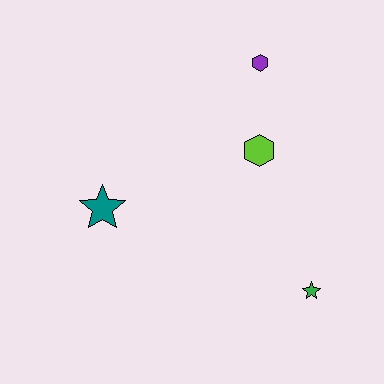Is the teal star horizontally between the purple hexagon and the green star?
No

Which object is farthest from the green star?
The purple hexagon is farthest from the green star.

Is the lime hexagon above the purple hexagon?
No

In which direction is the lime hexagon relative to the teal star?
The lime hexagon is to the right of the teal star.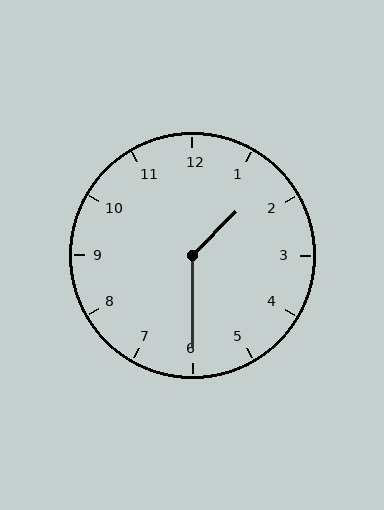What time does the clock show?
1:30.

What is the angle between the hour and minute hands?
Approximately 135 degrees.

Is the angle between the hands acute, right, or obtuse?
It is obtuse.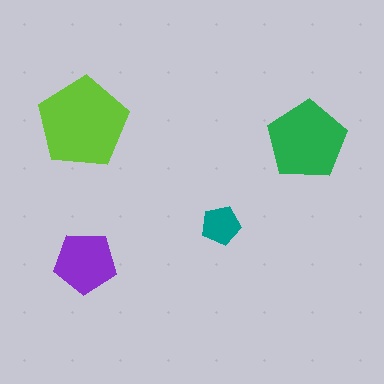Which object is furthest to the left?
The lime pentagon is leftmost.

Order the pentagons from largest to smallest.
the lime one, the green one, the purple one, the teal one.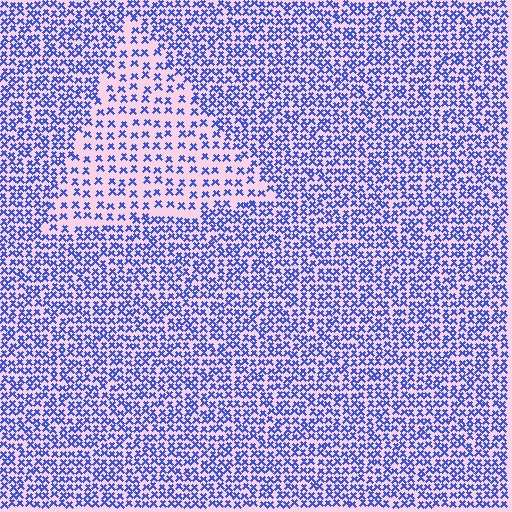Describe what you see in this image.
The image contains small blue elements arranged at two different densities. A triangle-shaped region is visible where the elements are less densely packed than the surrounding area.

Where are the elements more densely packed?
The elements are more densely packed outside the triangle boundary.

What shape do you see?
I see a triangle.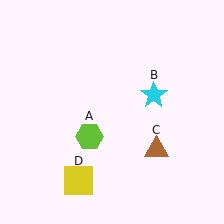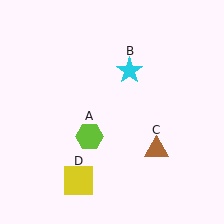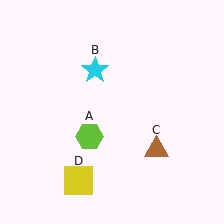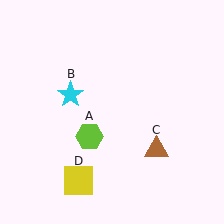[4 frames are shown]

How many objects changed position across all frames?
1 object changed position: cyan star (object B).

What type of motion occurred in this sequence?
The cyan star (object B) rotated counterclockwise around the center of the scene.